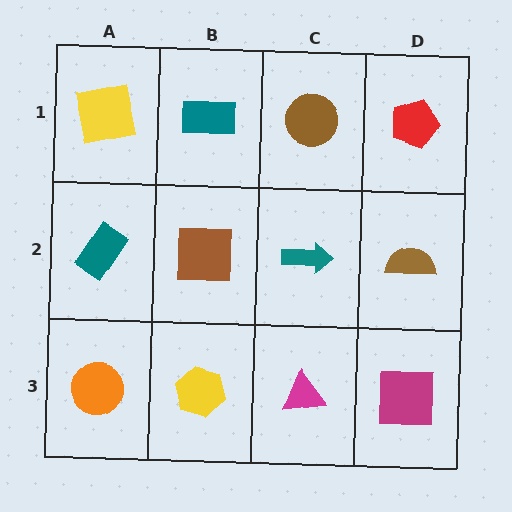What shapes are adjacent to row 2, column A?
A yellow square (row 1, column A), an orange circle (row 3, column A), a brown square (row 2, column B).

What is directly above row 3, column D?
A brown semicircle.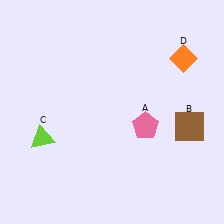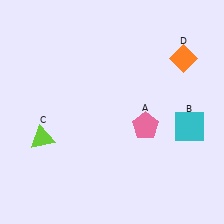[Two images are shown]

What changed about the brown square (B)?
In Image 1, B is brown. In Image 2, it changed to cyan.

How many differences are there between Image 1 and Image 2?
There is 1 difference between the two images.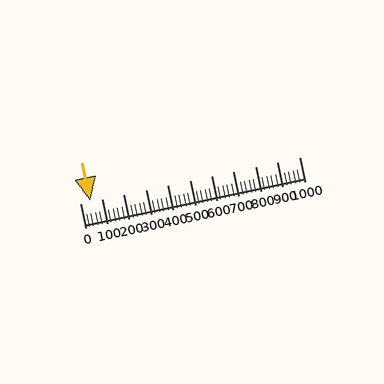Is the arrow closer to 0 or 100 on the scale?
The arrow is closer to 0.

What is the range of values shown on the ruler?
The ruler shows values from 0 to 1000.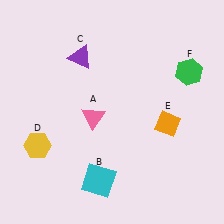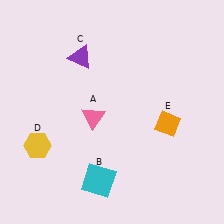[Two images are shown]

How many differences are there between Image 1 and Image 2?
There is 1 difference between the two images.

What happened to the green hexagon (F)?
The green hexagon (F) was removed in Image 2. It was in the top-right area of Image 1.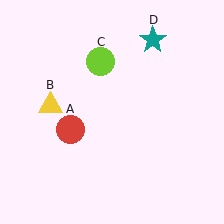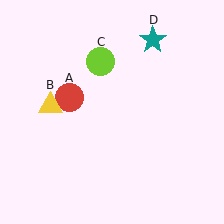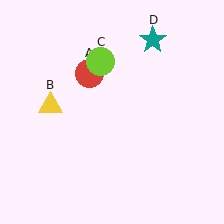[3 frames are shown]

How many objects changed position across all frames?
1 object changed position: red circle (object A).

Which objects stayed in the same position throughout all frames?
Yellow triangle (object B) and lime circle (object C) and teal star (object D) remained stationary.